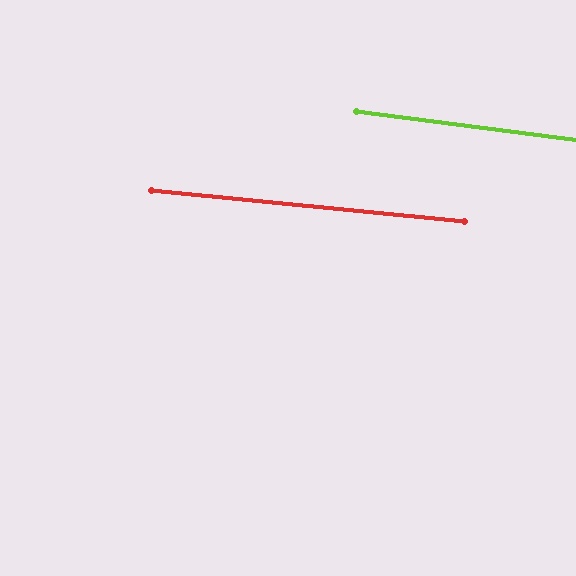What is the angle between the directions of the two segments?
Approximately 2 degrees.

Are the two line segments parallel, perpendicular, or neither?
Parallel — their directions differ by only 1.5°.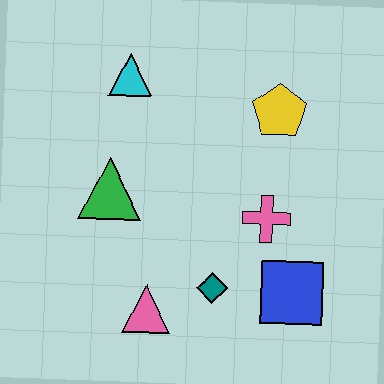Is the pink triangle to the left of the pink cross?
Yes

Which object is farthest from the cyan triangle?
The blue square is farthest from the cyan triangle.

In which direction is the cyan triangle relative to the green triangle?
The cyan triangle is above the green triangle.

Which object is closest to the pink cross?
The blue square is closest to the pink cross.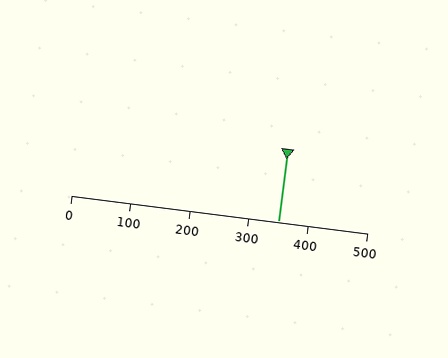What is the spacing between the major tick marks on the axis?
The major ticks are spaced 100 apart.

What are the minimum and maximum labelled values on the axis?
The axis runs from 0 to 500.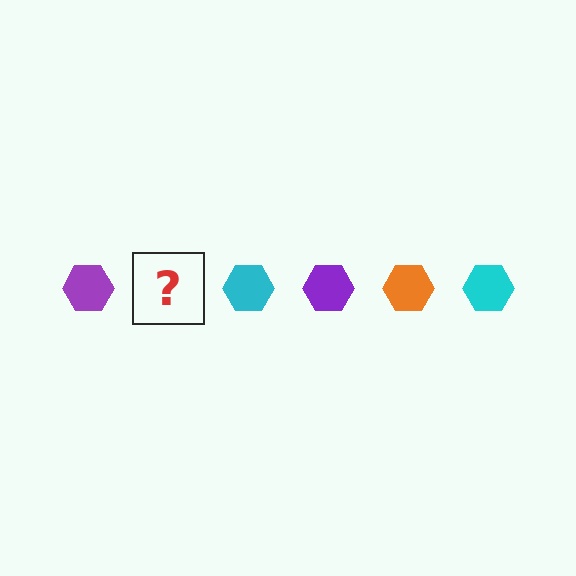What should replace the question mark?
The question mark should be replaced with an orange hexagon.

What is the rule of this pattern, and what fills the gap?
The rule is that the pattern cycles through purple, orange, cyan hexagons. The gap should be filled with an orange hexagon.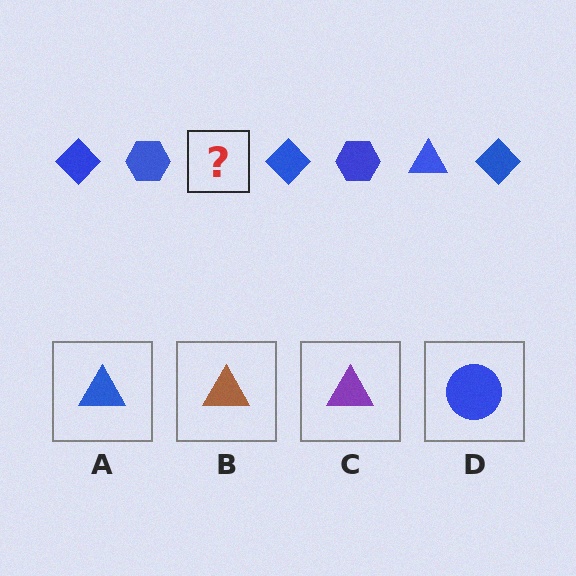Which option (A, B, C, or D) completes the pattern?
A.